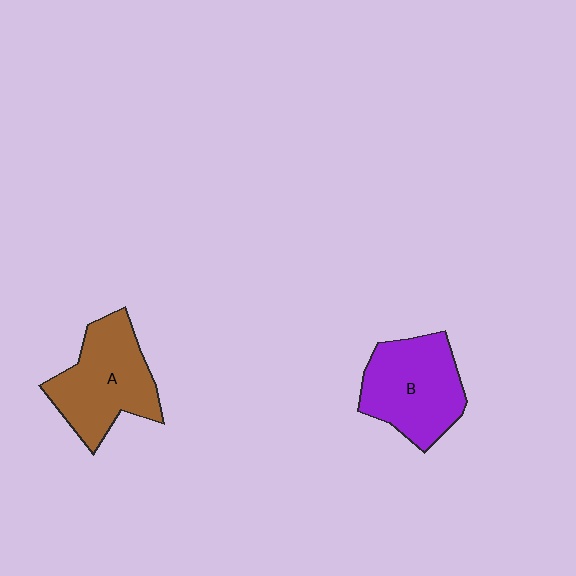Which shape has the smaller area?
Shape B (purple).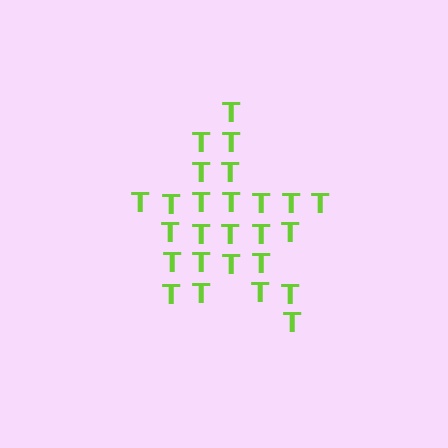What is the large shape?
The large shape is a star.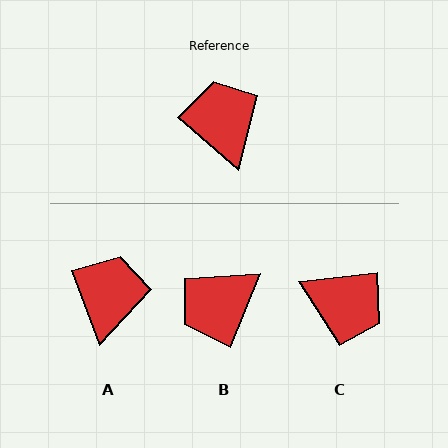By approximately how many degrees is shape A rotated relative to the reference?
Approximately 29 degrees clockwise.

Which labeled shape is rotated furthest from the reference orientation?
C, about 133 degrees away.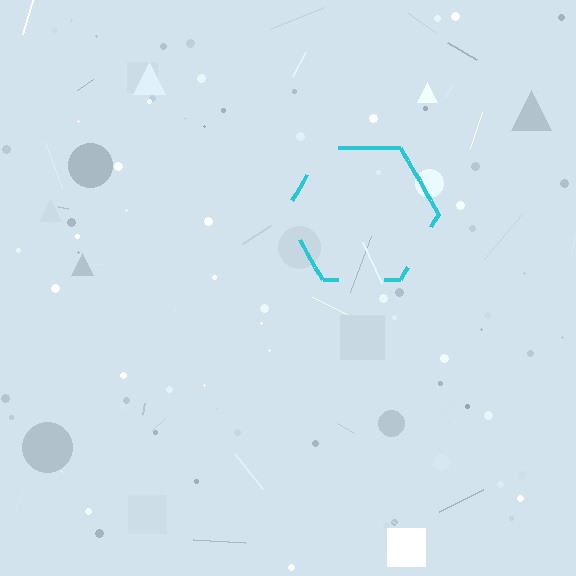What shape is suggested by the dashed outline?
The dashed outline suggests a hexagon.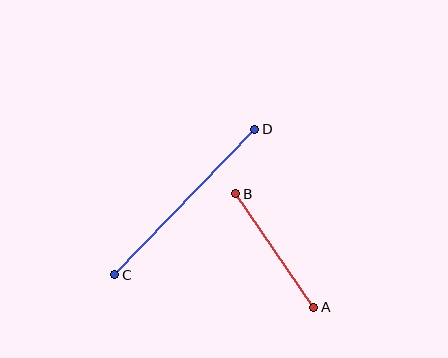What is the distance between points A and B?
The distance is approximately 137 pixels.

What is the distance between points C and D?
The distance is approximately 202 pixels.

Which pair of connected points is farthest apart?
Points C and D are farthest apart.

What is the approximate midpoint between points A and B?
The midpoint is at approximately (275, 250) pixels.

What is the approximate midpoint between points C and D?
The midpoint is at approximately (185, 202) pixels.